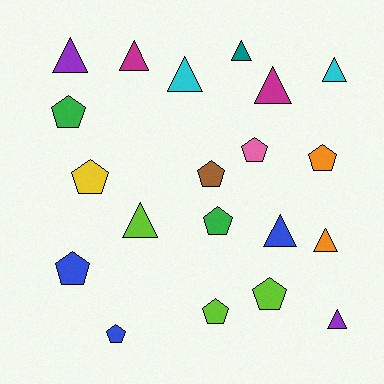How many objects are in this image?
There are 20 objects.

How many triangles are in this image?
There are 10 triangles.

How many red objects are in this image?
There are no red objects.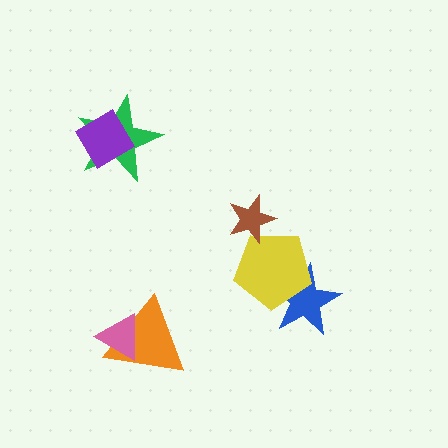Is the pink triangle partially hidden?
No, no other shape covers it.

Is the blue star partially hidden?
Yes, it is partially covered by another shape.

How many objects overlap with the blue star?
1 object overlaps with the blue star.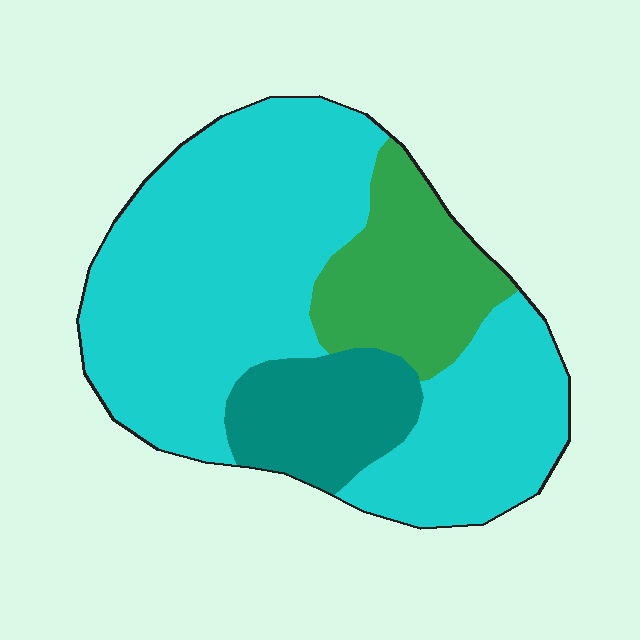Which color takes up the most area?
Cyan, at roughly 70%.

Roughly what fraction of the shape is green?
Green takes up about one sixth (1/6) of the shape.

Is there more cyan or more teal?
Cyan.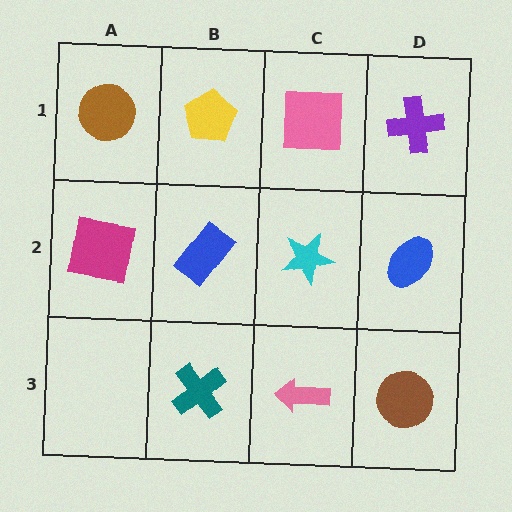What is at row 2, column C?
A cyan star.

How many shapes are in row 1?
4 shapes.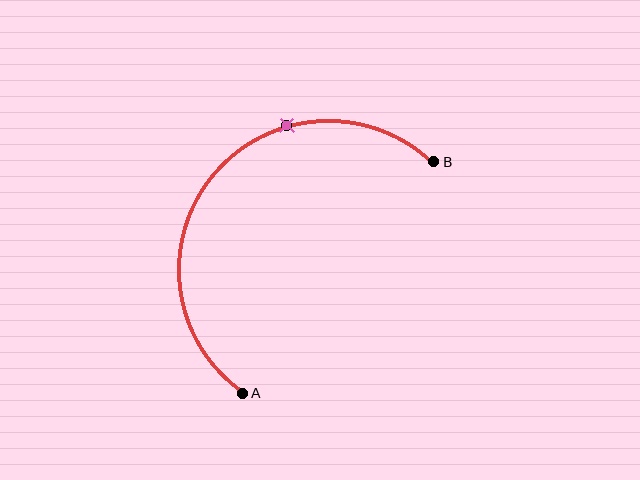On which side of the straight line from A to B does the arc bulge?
The arc bulges above and to the left of the straight line connecting A and B.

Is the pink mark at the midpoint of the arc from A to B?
No. The pink mark lies on the arc but is closer to endpoint B. The arc midpoint would be at the point on the curve equidistant along the arc from both A and B.